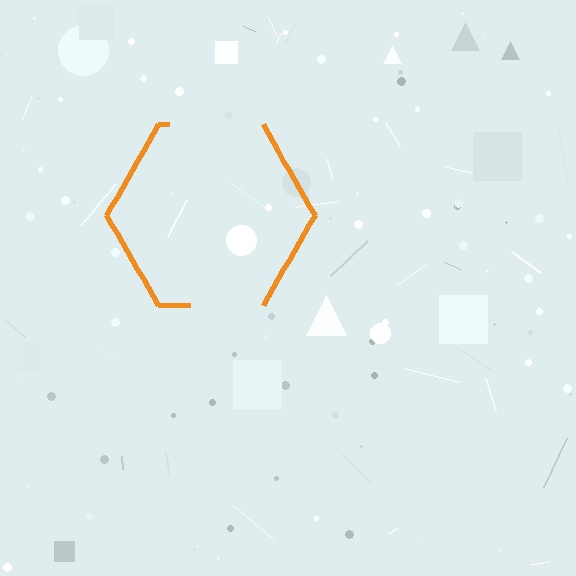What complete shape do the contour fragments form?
The contour fragments form a hexagon.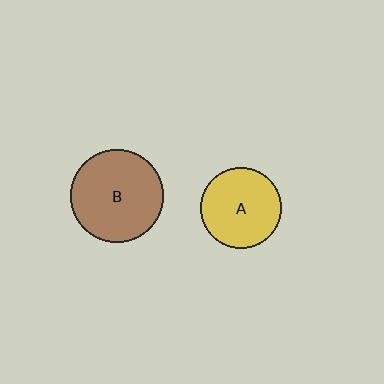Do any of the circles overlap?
No, none of the circles overlap.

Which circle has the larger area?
Circle B (brown).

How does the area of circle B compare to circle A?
Approximately 1.3 times.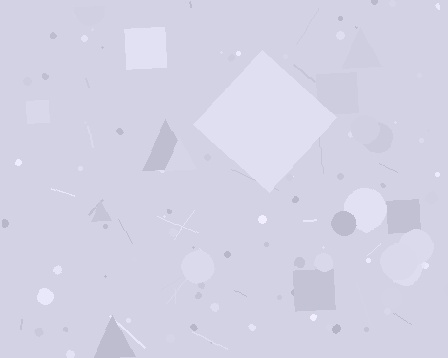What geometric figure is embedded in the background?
A diamond is embedded in the background.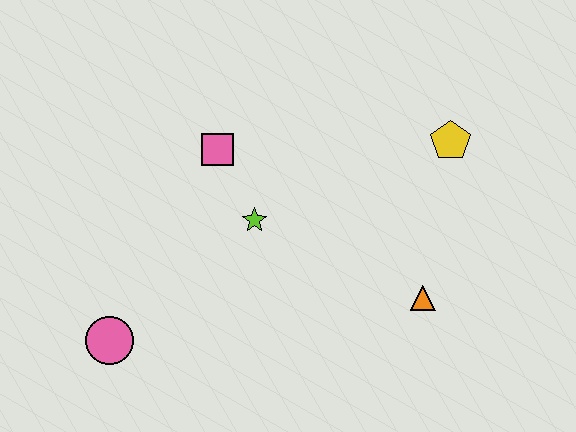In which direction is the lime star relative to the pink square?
The lime star is below the pink square.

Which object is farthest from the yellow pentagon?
The pink circle is farthest from the yellow pentagon.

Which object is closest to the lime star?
The pink square is closest to the lime star.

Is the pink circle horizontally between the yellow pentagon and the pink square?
No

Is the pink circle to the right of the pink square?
No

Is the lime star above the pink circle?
Yes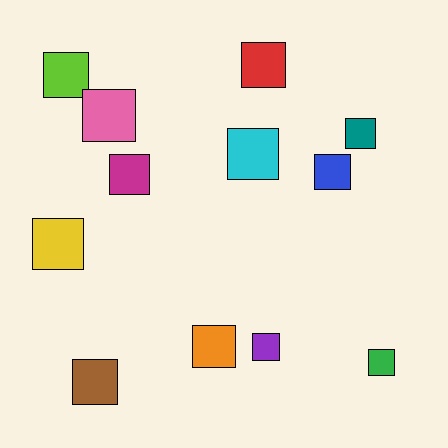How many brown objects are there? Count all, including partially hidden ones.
There is 1 brown object.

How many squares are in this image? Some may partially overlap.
There are 12 squares.